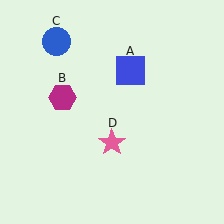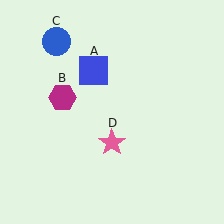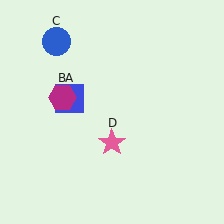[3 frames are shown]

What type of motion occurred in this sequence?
The blue square (object A) rotated counterclockwise around the center of the scene.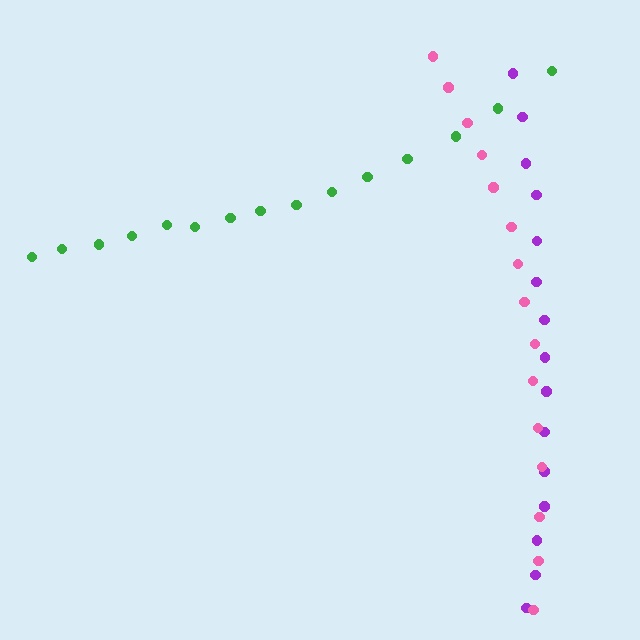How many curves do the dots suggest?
There are 3 distinct paths.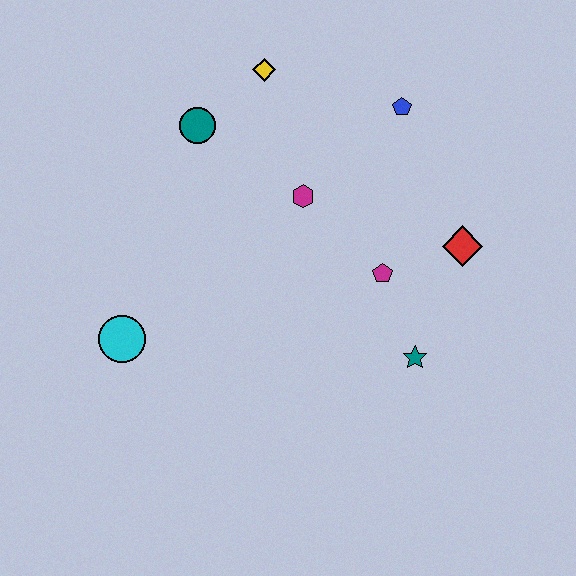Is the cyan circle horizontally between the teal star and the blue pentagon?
No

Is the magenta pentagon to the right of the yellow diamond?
Yes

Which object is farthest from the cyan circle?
The blue pentagon is farthest from the cyan circle.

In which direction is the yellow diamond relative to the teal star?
The yellow diamond is above the teal star.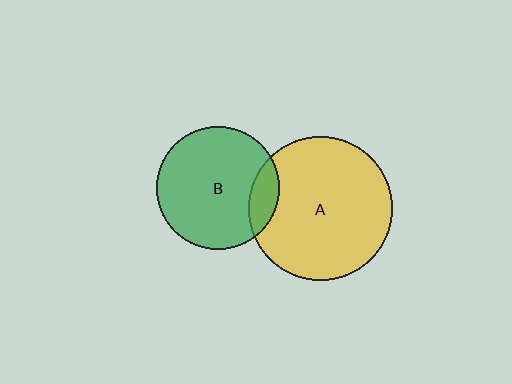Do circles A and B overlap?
Yes.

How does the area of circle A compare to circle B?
Approximately 1.4 times.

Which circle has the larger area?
Circle A (yellow).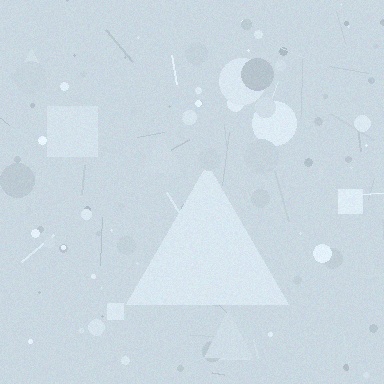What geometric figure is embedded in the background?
A triangle is embedded in the background.